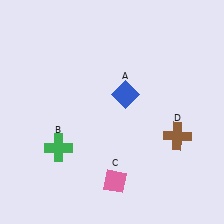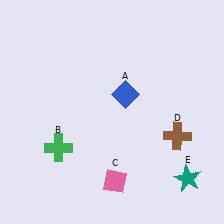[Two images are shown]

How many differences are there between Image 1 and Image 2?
There is 1 difference between the two images.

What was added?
A teal star (E) was added in Image 2.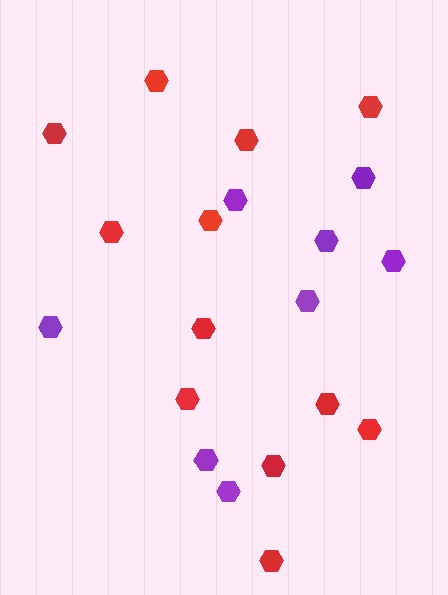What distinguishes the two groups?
There are 2 groups: one group of red hexagons (12) and one group of purple hexagons (8).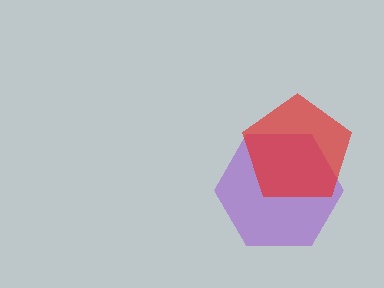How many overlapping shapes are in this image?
There are 2 overlapping shapes in the image.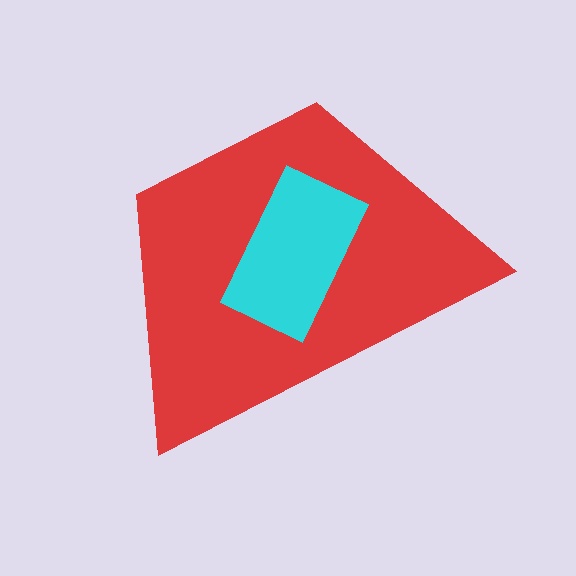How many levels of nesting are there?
2.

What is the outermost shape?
The red trapezoid.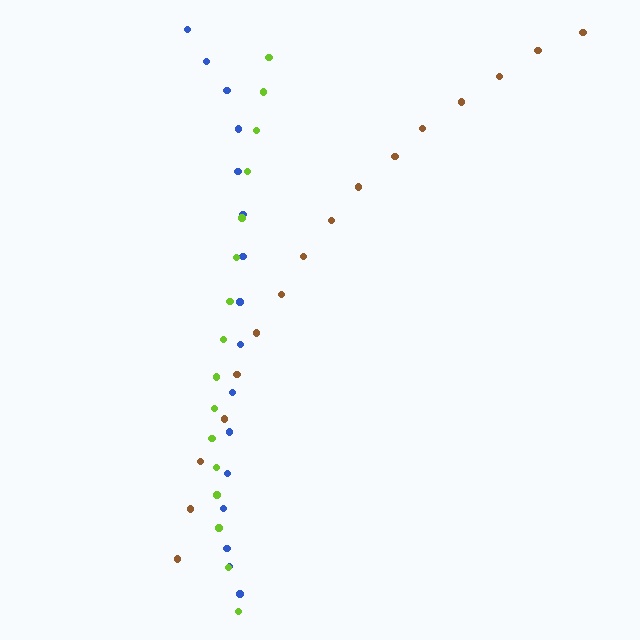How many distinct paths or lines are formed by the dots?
There are 3 distinct paths.